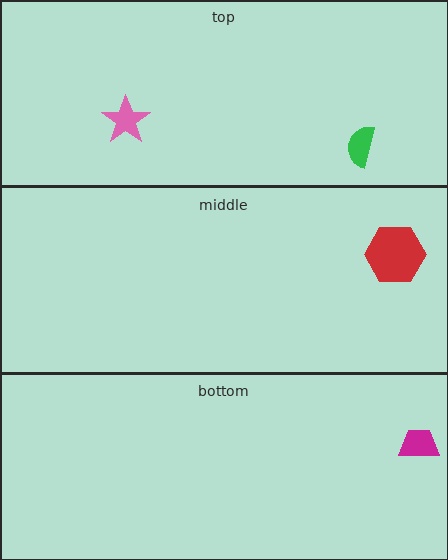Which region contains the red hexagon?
The middle region.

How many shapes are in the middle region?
1.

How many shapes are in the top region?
2.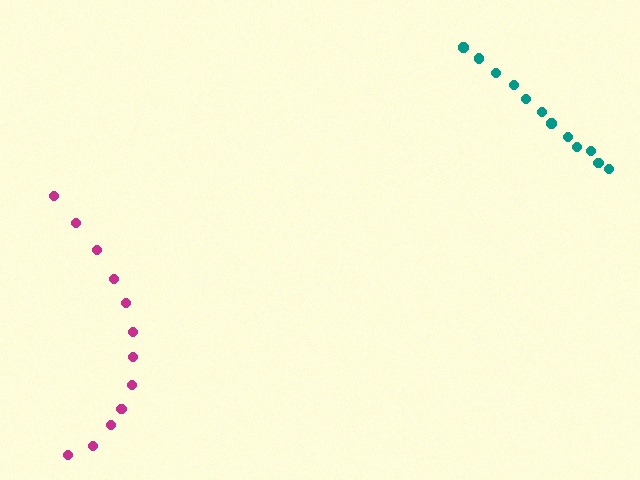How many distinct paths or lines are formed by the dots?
There are 2 distinct paths.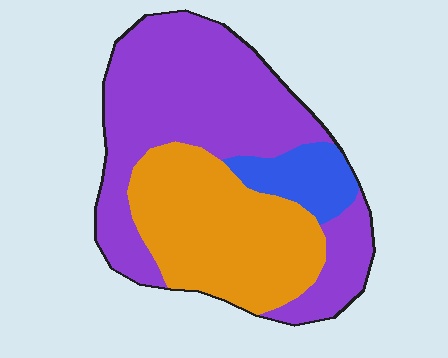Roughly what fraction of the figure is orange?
Orange covers around 35% of the figure.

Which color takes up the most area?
Purple, at roughly 55%.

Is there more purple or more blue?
Purple.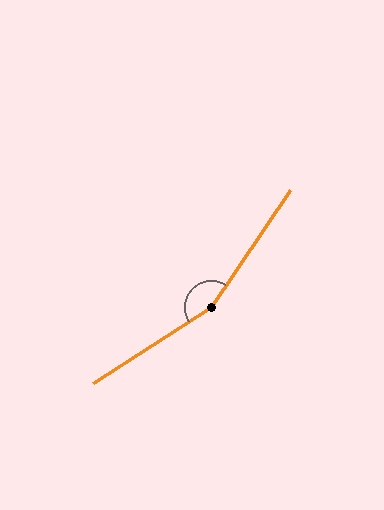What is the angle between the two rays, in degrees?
Approximately 157 degrees.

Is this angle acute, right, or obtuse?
It is obtuse.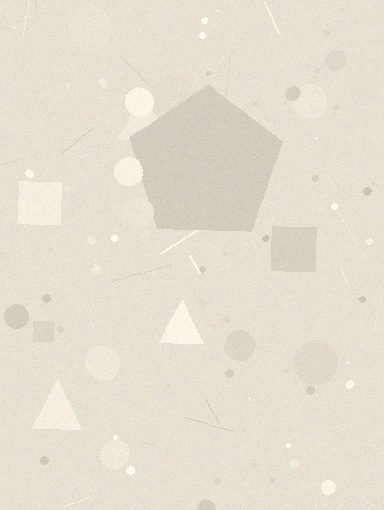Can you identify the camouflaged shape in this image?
The camouflaged shape is a pentagon.